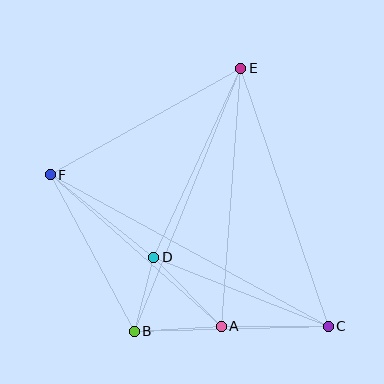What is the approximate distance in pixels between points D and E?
The distance between D and E is approximately 208 pixels.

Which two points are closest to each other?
Points B and D are closest to each other.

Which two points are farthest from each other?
Points C and F are farthest from each other.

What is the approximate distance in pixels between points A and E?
The distance between A and E is approximately 259 pixels.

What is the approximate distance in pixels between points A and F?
The distance between A and F is approximately 229 pixels.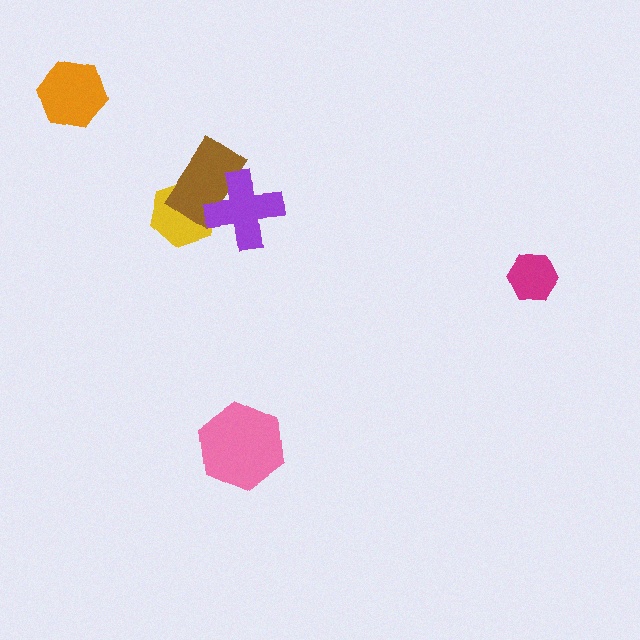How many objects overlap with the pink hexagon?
0 objects overlap with the pink hexagon.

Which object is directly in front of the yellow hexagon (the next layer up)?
The brown rectangle is directly in front of the yellow hexagon.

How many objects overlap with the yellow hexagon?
2 objects overlap with the yellow hexagon.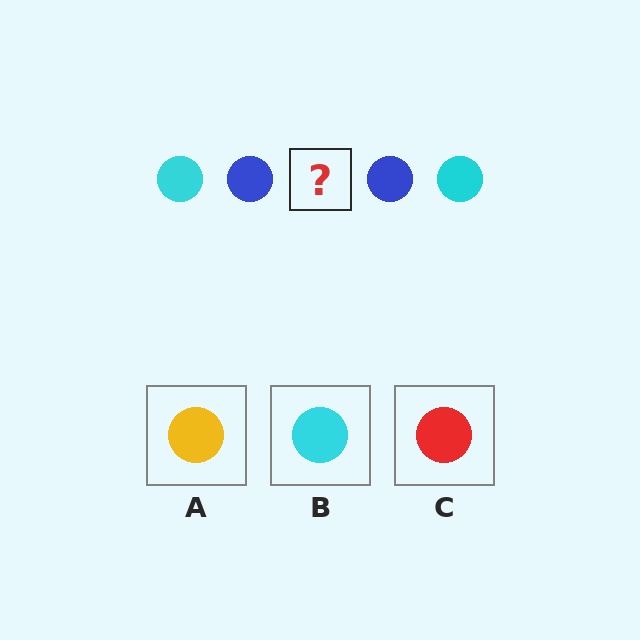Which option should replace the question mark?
Option B.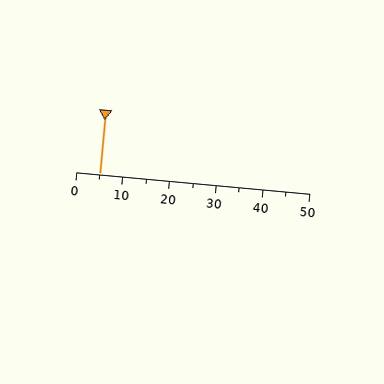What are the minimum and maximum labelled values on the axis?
The axis runs from 0 to 50.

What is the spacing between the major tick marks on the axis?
The major ticks are spaced 10 apart.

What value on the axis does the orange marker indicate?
The marker indicates approximately 5.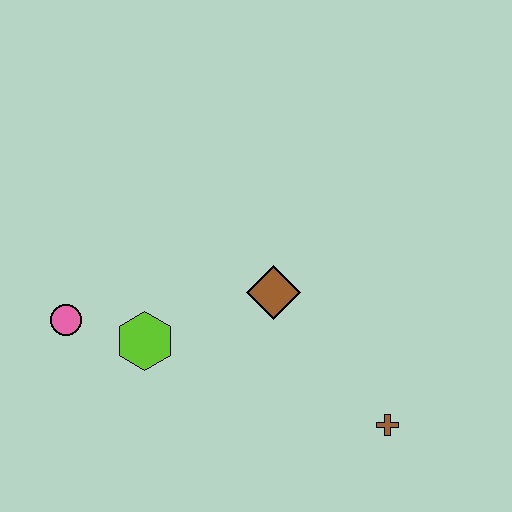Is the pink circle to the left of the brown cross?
Yes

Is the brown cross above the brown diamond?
No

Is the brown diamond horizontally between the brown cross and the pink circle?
Yes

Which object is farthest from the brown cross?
The pink circle is farthest from the brown cross.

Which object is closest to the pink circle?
The lime hexagon is closest to the pink circle.